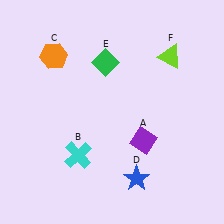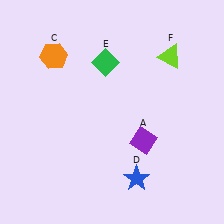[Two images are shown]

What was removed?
The cyan cross (B) was removed in Image 2.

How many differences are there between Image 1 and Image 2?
There is 1 difference between the two images.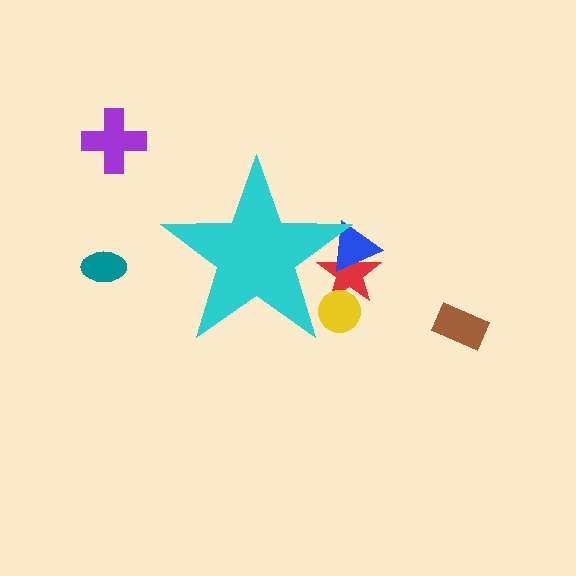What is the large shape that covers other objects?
A cyan star.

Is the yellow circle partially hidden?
Yes, the yellow circle is partially hidden behind the cyan star.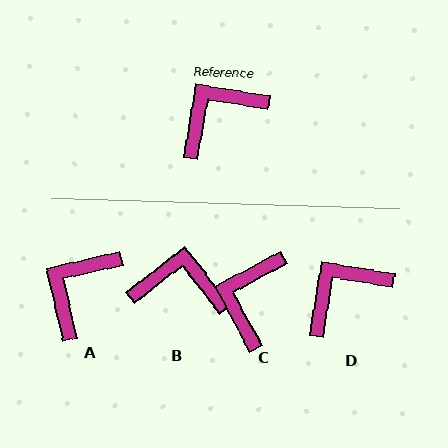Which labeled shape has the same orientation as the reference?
D.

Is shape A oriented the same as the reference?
No, it is off by about 22 degrees.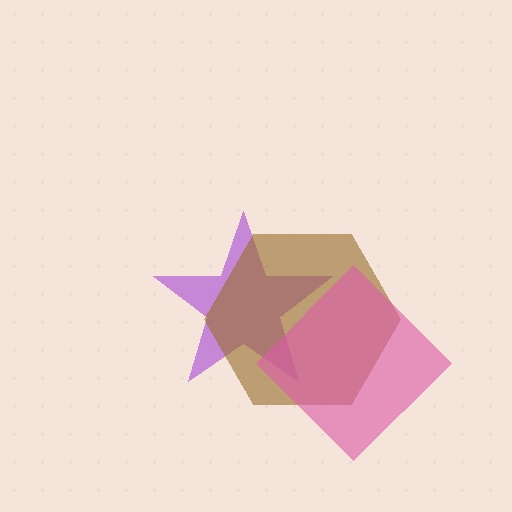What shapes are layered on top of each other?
The layered shapes are: a purple star, a brown hexagon, a pink diamond.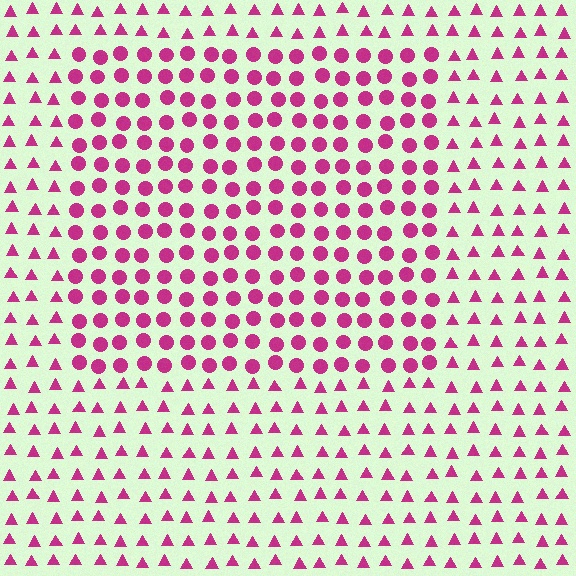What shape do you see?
I see a rectangle.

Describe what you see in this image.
The image is filled with small magenta elements arranged in a uniform grid. A rectangle-shaped region contains circles, while the surrounding area contains triangles. The boundary is defined purely by the change in element shape.